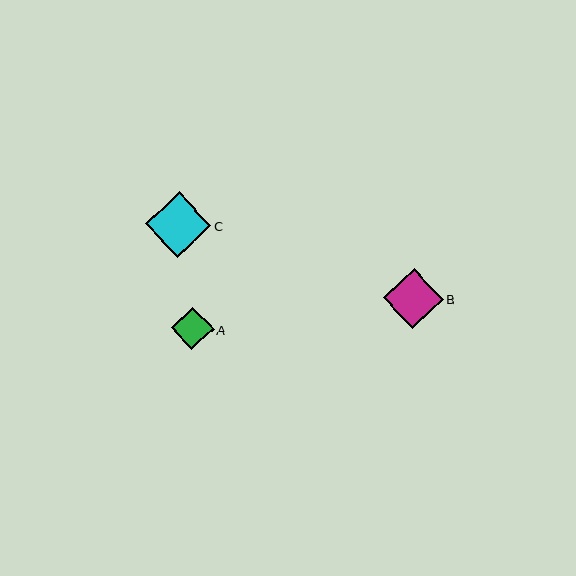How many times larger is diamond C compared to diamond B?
Diamond C is approximately 1.1 times the size of diamond B.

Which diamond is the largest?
Diamond C is the largest with a size of approximately 65 pixels.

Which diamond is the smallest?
Diamond A is the smallest with a size of approximately 42 pixels.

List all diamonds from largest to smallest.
From largest to smallest: C, B, A.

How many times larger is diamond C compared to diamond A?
Diamond C is approximately 1.5 times the size of diamond A.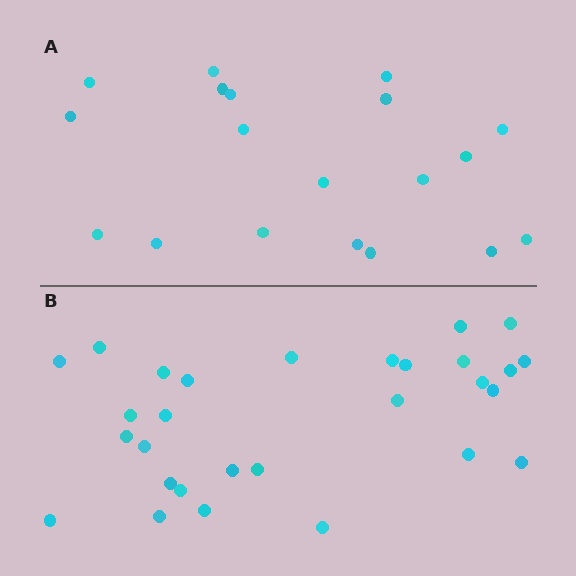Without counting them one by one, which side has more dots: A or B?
Region B (the bottom region) has more dots.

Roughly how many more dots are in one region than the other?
Region B has roughly 10 or so more dots than region A.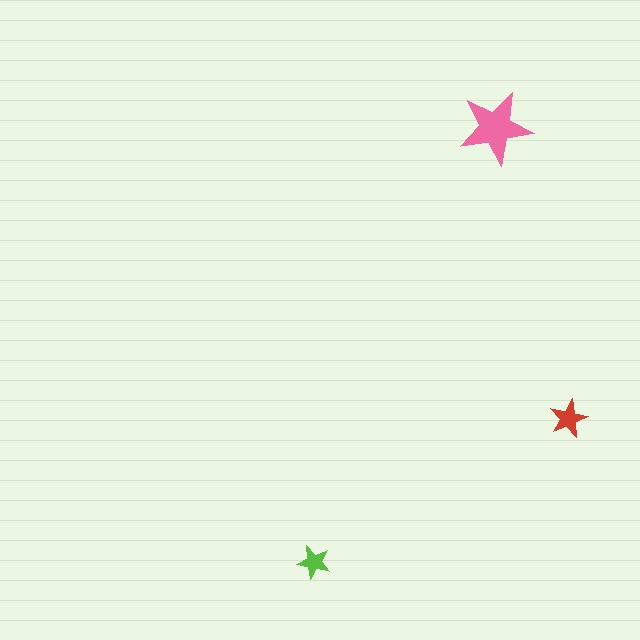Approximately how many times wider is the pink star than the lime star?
About 2 times wider.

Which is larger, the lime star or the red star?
The red one.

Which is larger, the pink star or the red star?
The pink one.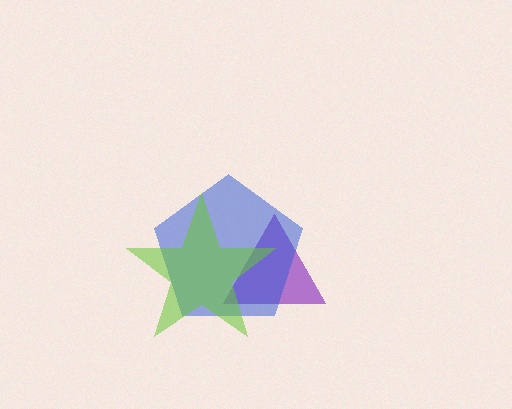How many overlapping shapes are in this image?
There are 3 overlapping shapes in the image.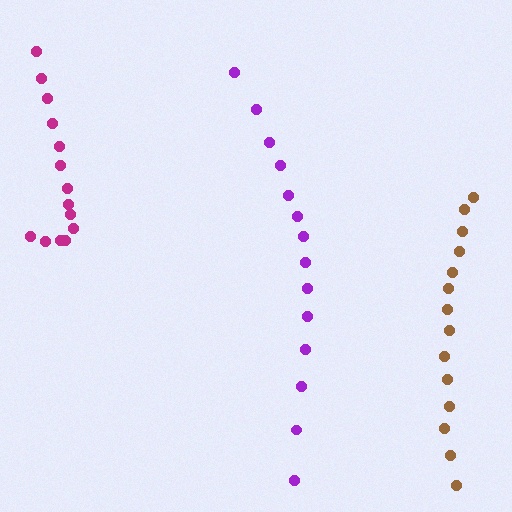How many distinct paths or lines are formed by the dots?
There are 3 distinct paths.